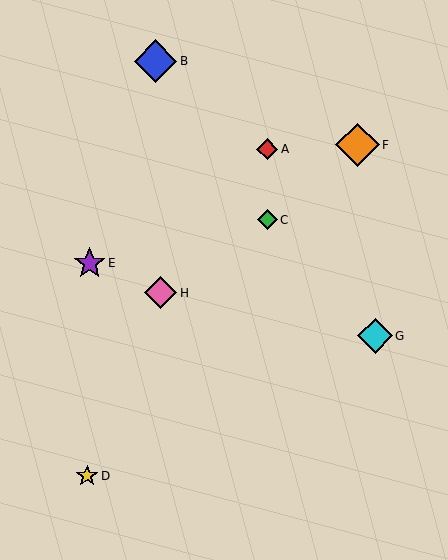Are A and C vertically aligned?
Yes, both are at x≈267.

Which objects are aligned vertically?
Objects A, C are aligned vertically.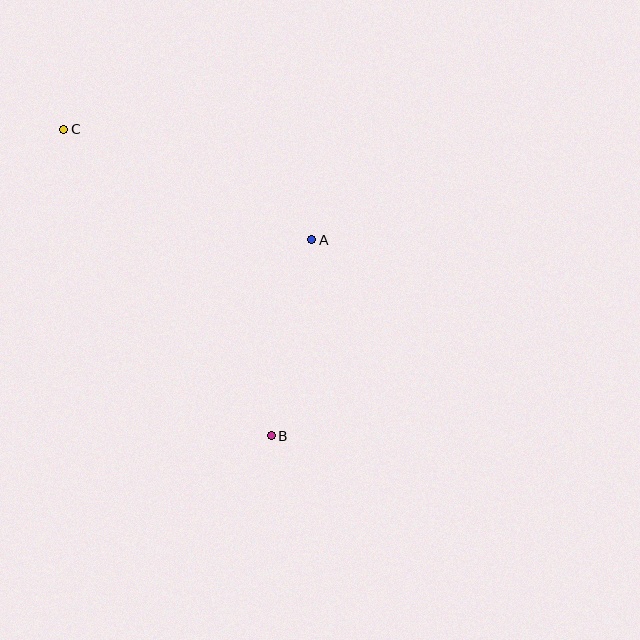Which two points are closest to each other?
Points A and B are closest to each other.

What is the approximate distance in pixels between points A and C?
The distance between A and C is approximately 271 pixels.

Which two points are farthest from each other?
Points B and C are farthest from each other.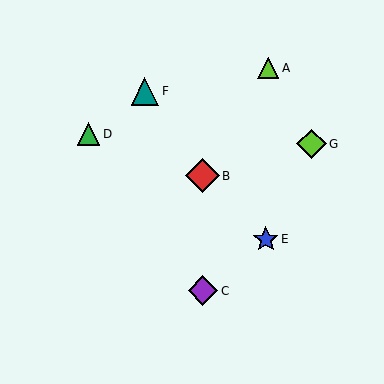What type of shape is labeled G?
Shape G is a lime diamond.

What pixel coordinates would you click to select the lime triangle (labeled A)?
Click at (268, 68) to select the lime triangle A.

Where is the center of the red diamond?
The center of the red diamond is at (202, 176).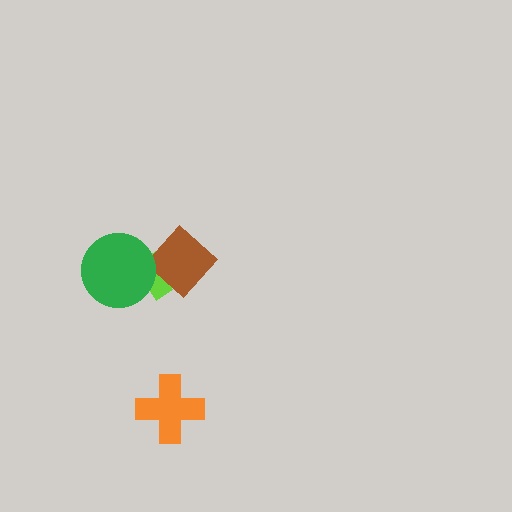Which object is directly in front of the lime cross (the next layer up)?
The brown diamond is directly in front of the lime cross.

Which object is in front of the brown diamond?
The green circle is in front of the brown diamond.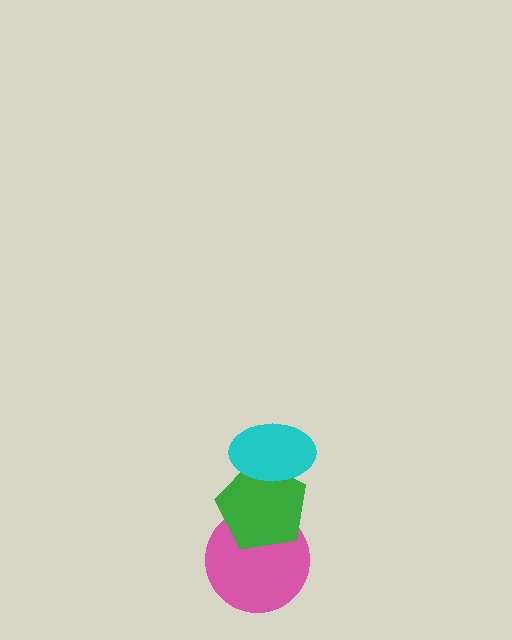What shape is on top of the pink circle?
The green pentagon is on top of the pink circle.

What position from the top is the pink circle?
The pink circle is 3rd from the top.